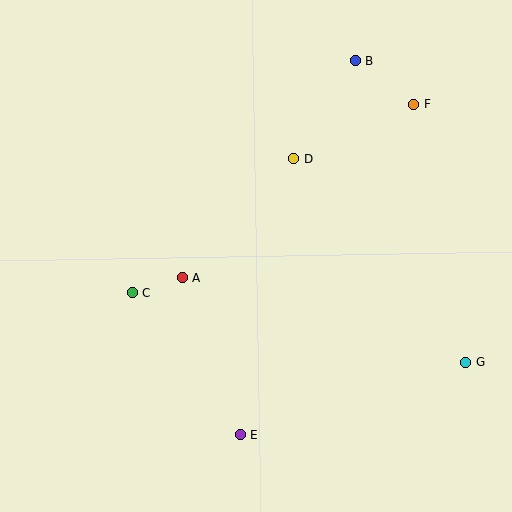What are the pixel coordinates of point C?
Point C is at (132, 293).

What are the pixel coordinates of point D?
Point D is at (294, 159).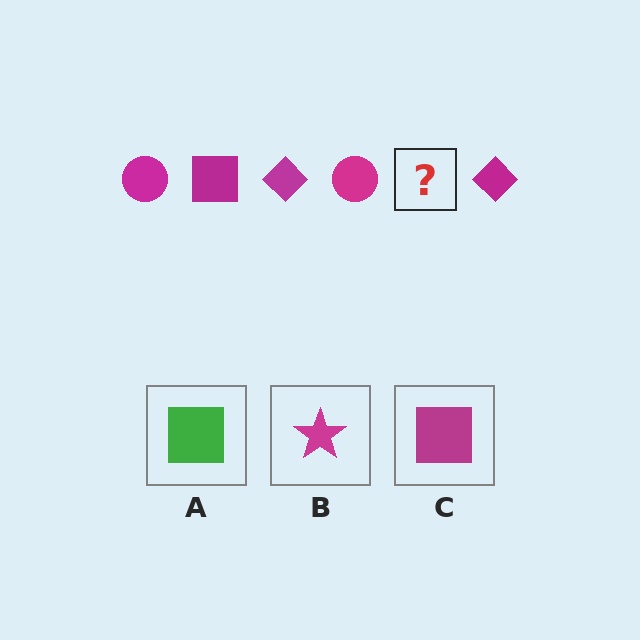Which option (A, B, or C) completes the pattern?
C.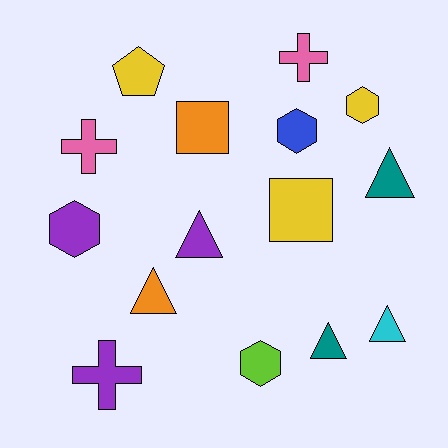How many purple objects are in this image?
There are 3 purple objects.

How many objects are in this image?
There are 15 objects.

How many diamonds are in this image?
There are no diamonds.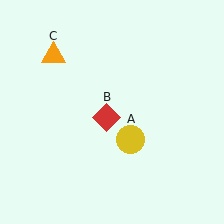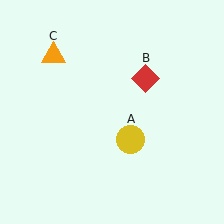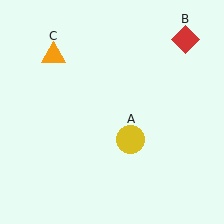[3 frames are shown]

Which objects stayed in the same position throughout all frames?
Yellow circle (object A) and orange triangle (object C) remained stationary.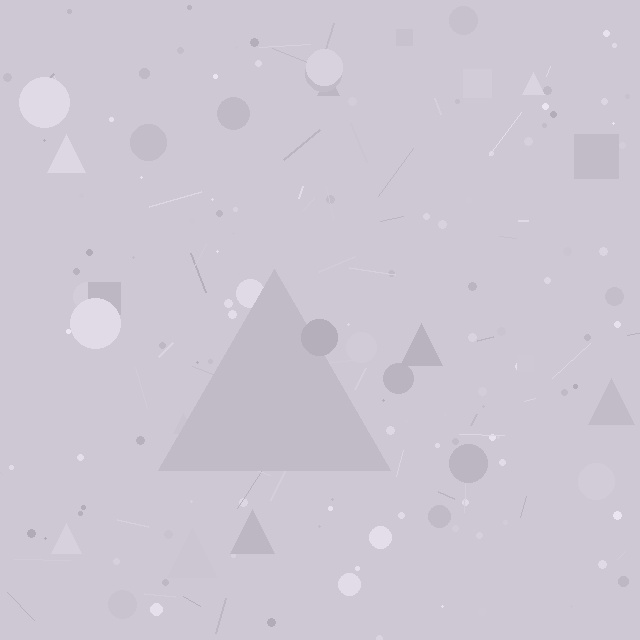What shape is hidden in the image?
A triangle is hidden in the image.